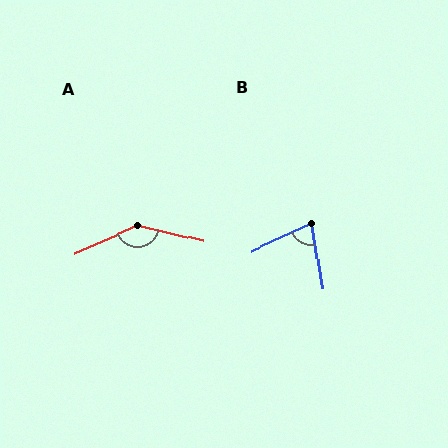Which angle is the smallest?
B, at approximately 74 degrees.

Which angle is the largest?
A, at approximately 142 degrees.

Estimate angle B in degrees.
Approximately 74 degrees.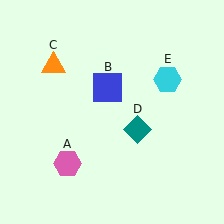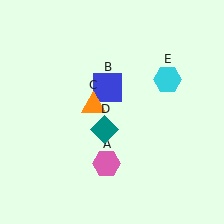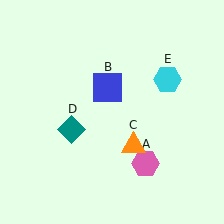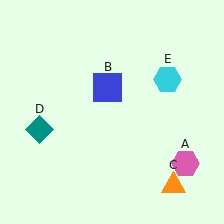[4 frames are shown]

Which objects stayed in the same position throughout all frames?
Blue square (object B) and cyan hexagon (object E) remained stationary.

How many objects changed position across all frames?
3 objects changed position: pink hexagon (object A), orange triangle (object C), teal diamond (object D).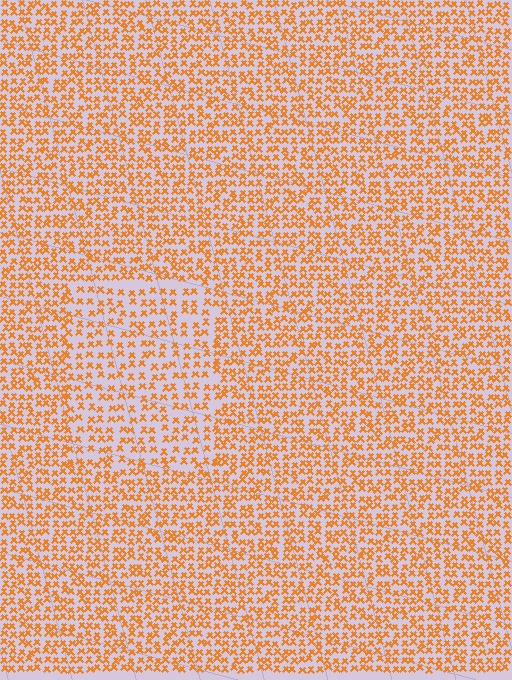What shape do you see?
I see a rectangle.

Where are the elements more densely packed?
The elements are more densely packed outside the rectangle boundary.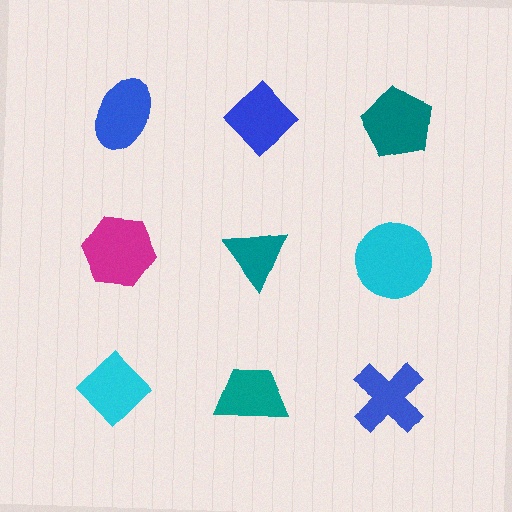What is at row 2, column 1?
A magenta hexagon.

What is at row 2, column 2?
A teal triangle.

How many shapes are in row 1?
3 shapes.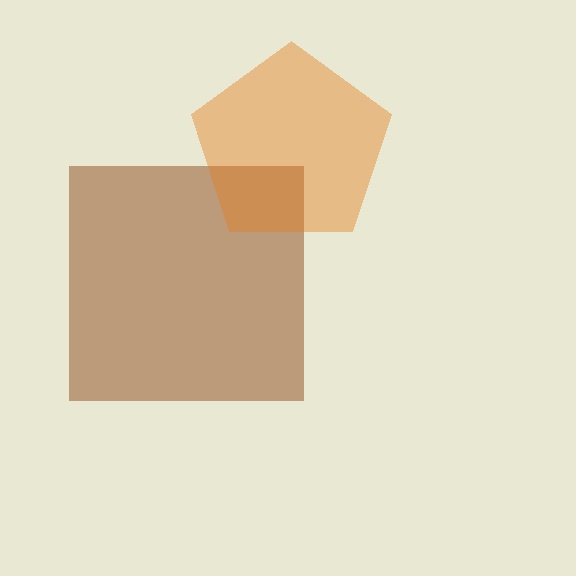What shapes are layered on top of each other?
The layered shapes are: a brown square, an orange pentagon.